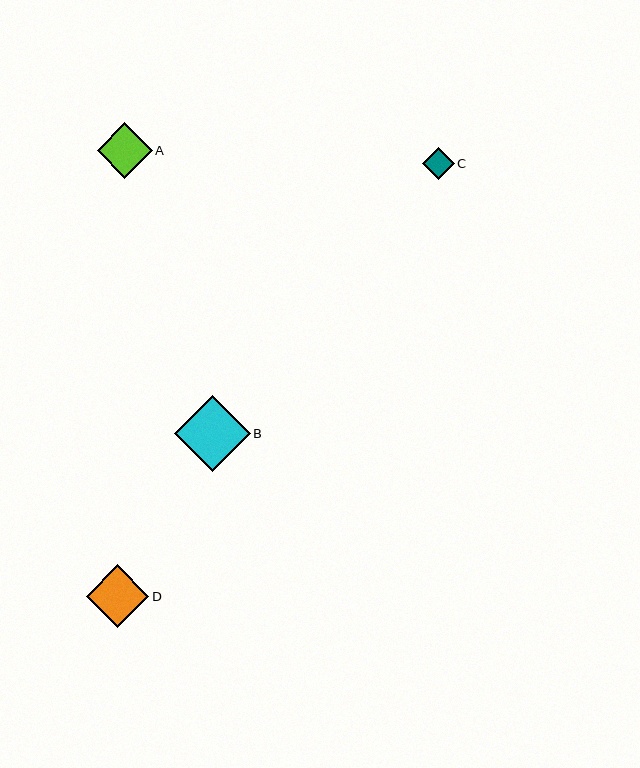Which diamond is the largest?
Diamond B is the largest with a size of approximately 76 pixels.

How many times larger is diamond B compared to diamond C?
Diamond B is approximately 2.4 times the size of diamond C.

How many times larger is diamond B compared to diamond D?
Diamond B is approximately 1.2 times the size of diamond D.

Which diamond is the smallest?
Diamond C is the smallest with a size of approximately 32 pixels.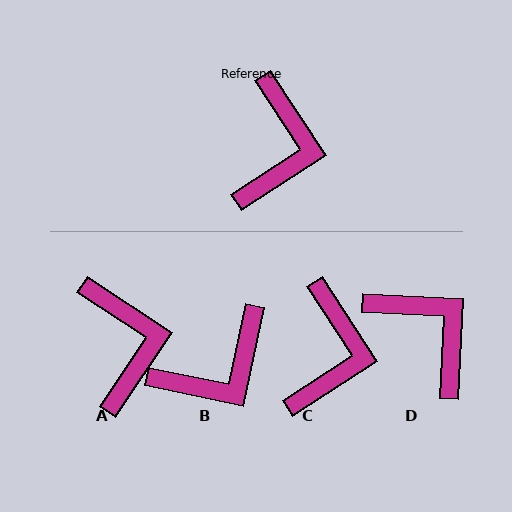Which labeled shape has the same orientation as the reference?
C.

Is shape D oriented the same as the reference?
No, it is off by about 54 degrees.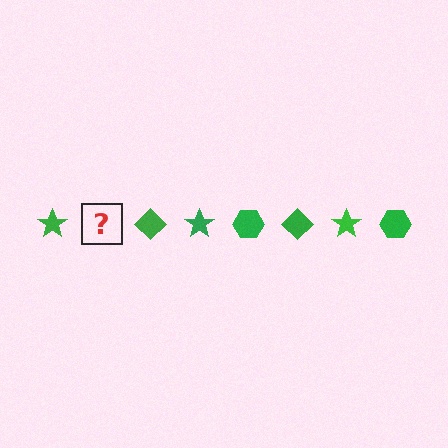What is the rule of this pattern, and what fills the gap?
The rule is that the pattern cycles through star, hexagon, diamond shapes in green. The gap should be filled with a green hexagon.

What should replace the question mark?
The question mark should be replaced with a green hexagon.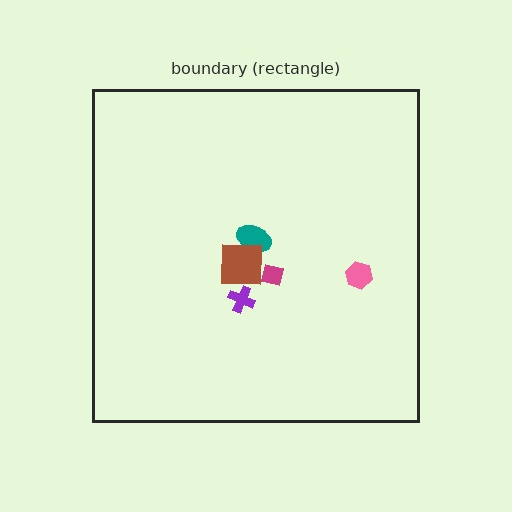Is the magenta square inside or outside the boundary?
Inside.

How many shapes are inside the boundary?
5 inside, 0 outside.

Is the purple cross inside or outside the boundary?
Inside.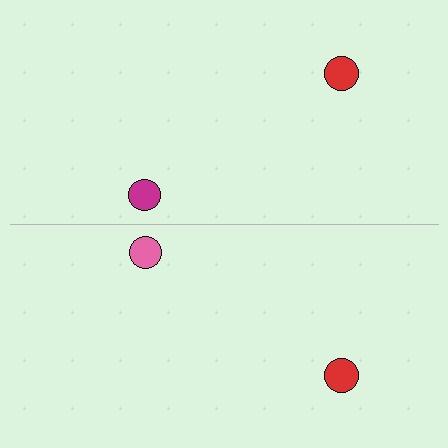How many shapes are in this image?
There are 4 shapes in this image.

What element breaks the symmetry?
The pink circle on the bottom side breaks the symmetry — its mirror counterpart is magenta.